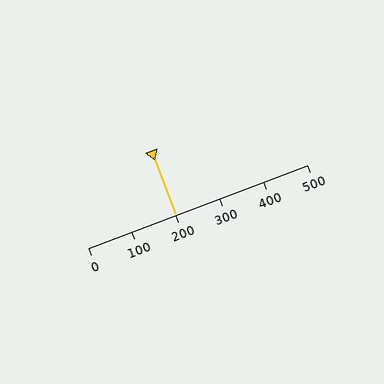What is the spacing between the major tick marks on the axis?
The major ticks are spaced 100 apart.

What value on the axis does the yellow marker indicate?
The marker indicates approximately 200.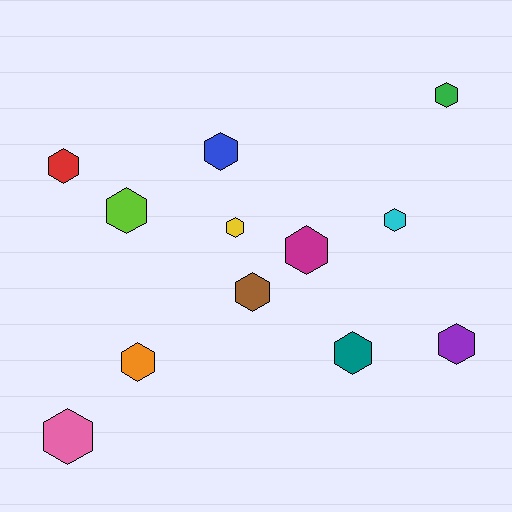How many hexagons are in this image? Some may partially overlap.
There are 12 hexagons.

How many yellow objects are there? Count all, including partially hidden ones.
There is 1 yellow object.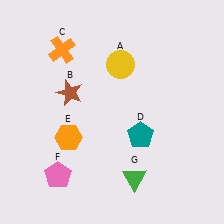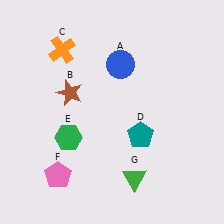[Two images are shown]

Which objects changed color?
A changed from yellow to blue. E changed from orange to green.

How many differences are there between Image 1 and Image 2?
There are 2 differences between the two images.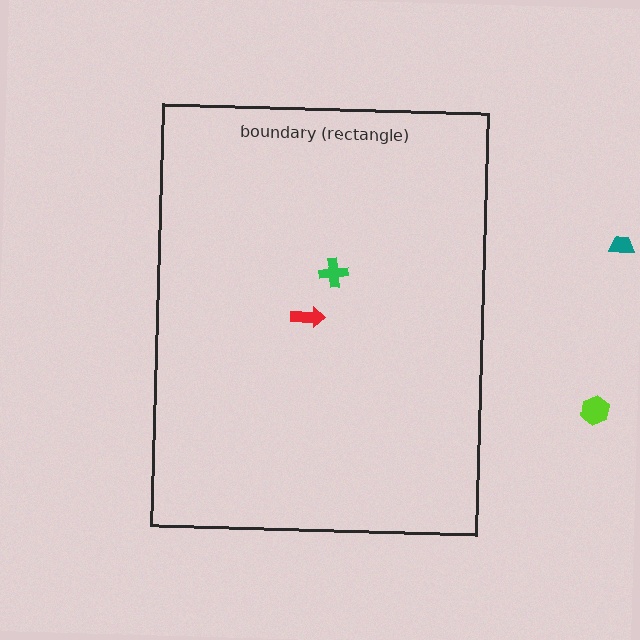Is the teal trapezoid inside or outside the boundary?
Outside.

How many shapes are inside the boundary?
2 inside, 2 outside.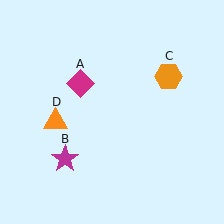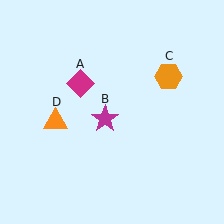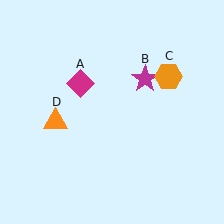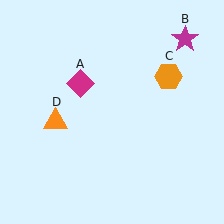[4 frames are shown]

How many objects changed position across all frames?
1 object changed position: magenta star (object B).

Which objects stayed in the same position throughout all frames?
Magenta diamond (object A) and orange hexagon (object C) and orange triangle (object D) remained stationary.